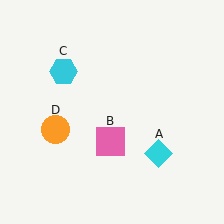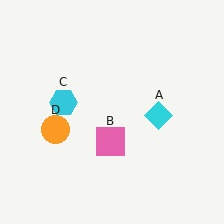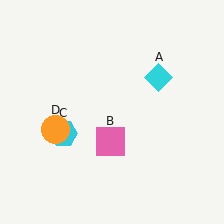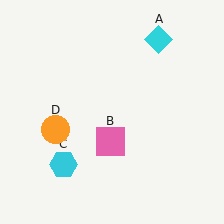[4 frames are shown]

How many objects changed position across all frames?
2 objects changed position: cyan diamond (object A), cyan hexagon (object C).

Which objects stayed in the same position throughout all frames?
Pink square (object B) and orange circle (object D) remained stationary.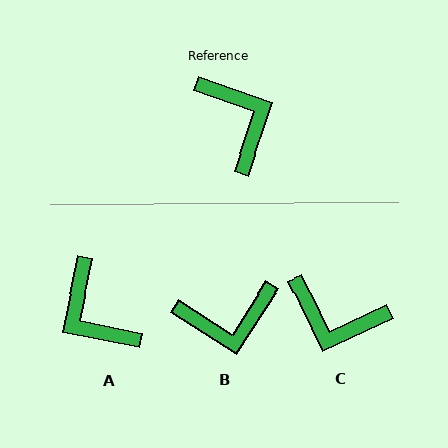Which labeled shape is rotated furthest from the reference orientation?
A, about 173 degrees away.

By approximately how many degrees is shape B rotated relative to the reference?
Approximately 104 degrees clockwise.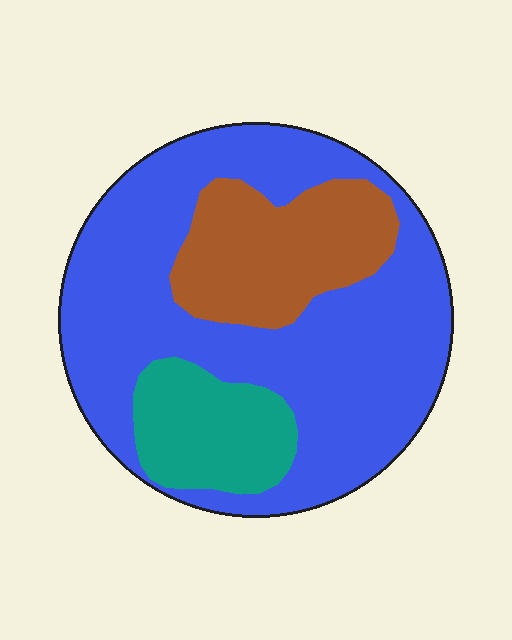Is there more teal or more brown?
Brown.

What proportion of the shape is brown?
Brown takes up about one fifth (1/5) of the shape.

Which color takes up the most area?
Blue, at roughly 65%.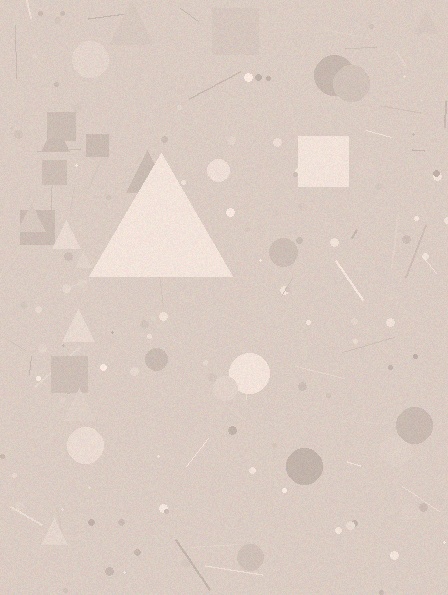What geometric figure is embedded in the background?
A triangle is embedded in the background.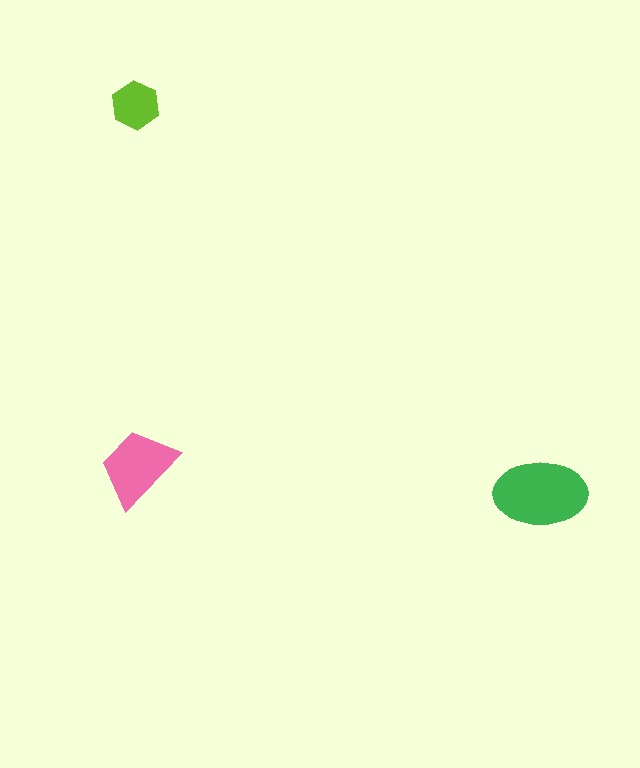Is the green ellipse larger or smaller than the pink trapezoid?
Larger.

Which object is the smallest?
The lime hexagon.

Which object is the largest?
The green ellipse.